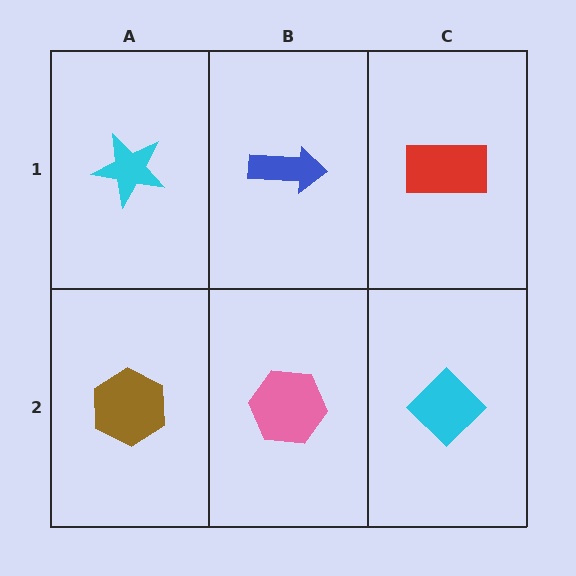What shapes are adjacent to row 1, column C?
A cyan diamond (row 2, column C), a blue arrow (row 1, column B).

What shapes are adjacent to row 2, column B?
A blue arrow (row 1, column B), a brown hexagon (row 2, column A), a cyan diamond (row 2, column C).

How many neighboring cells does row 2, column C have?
2.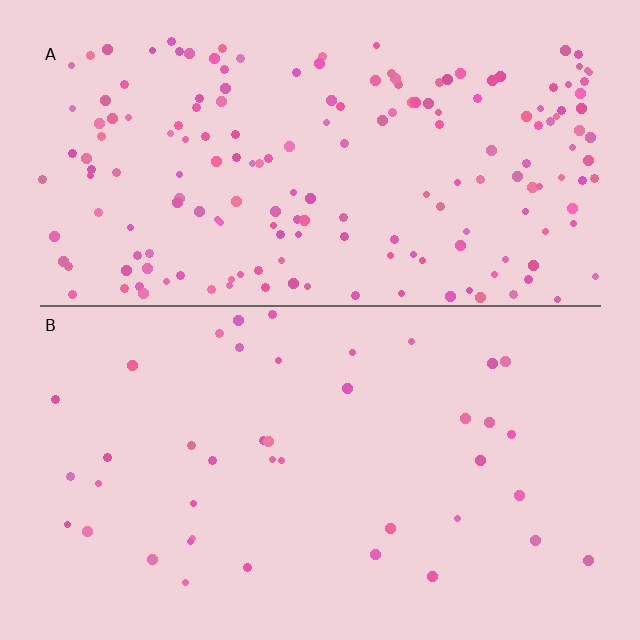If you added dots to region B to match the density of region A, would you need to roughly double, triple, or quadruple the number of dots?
Approximately quadruple.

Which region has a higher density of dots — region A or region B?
A (the top).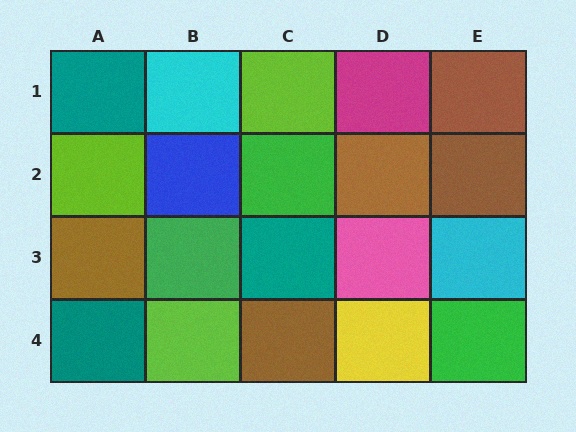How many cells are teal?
3 cells are teal.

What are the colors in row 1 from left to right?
Teal, cyan, lime, magenta, brown.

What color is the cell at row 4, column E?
Green.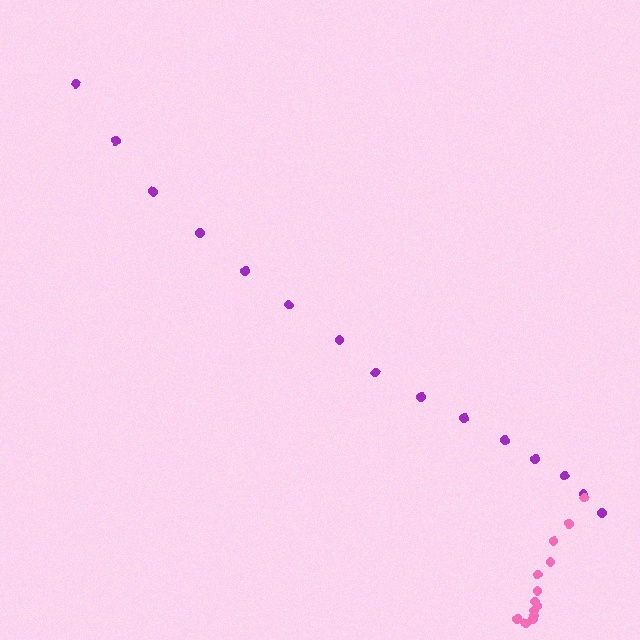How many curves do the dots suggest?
There are 2 distinct paths.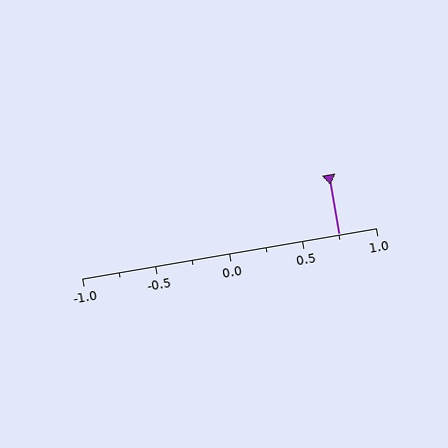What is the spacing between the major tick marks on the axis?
The major ticks are spaced 0.5 apart.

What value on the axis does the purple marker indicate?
The marker indicates approximately 0.75.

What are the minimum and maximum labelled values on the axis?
The axis runs from -1.0 to 1.0.